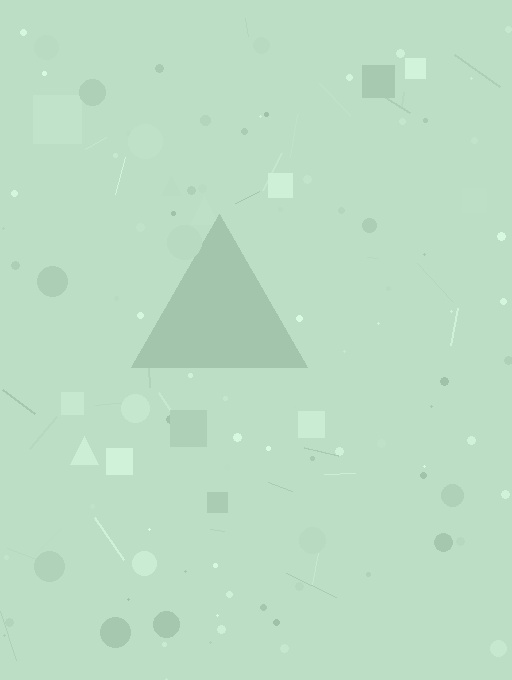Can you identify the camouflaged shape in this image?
The camouflaged shape is a triangle.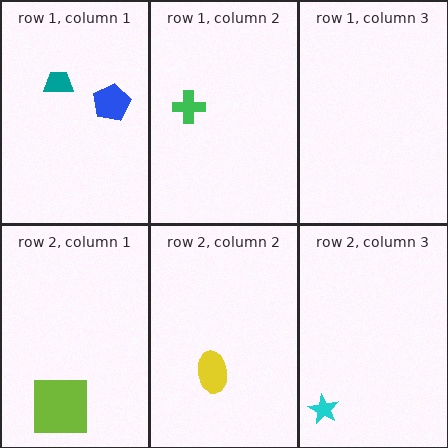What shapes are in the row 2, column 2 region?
The yellow ellipse.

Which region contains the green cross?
The row 1, column 2 region.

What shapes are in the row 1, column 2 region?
The green cross.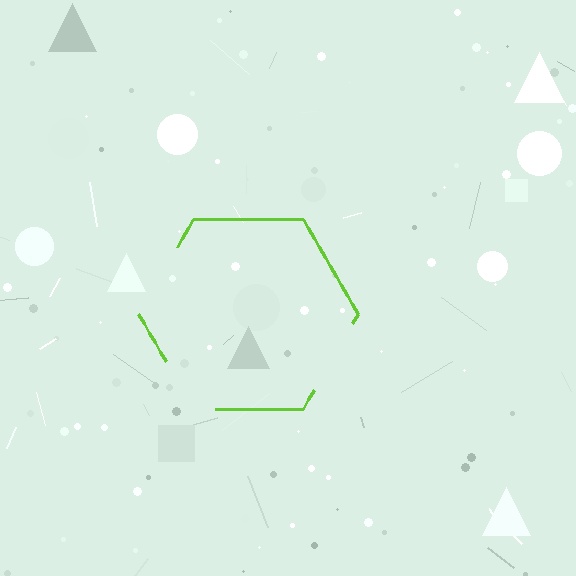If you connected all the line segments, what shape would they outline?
They would outline a hexagon.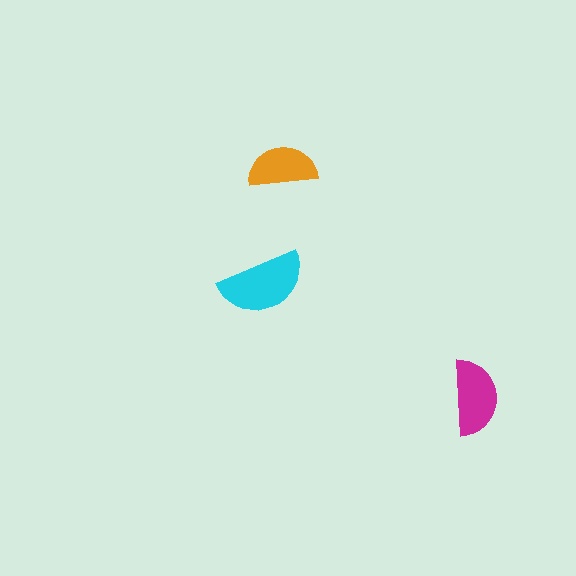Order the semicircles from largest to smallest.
the cyan one, the magenta one, the orange one.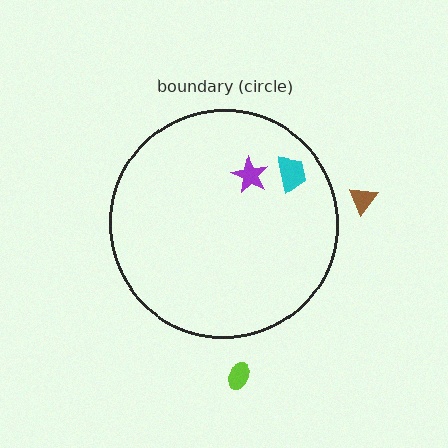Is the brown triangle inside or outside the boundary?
Outside.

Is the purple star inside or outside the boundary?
Inside.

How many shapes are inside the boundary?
2 inside, 2 outside.